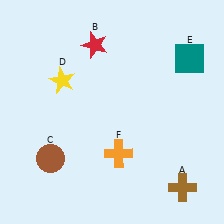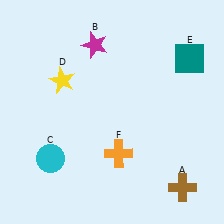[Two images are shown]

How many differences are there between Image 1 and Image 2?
There are 2 differences between the two images.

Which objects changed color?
B changed from red to magenta. C changed from brown to cyan.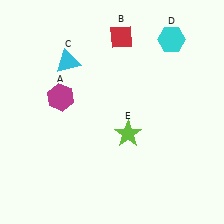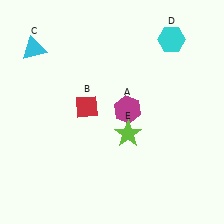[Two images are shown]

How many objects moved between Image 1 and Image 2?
3 objects moved between the two images.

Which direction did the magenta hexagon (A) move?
The magenta hexagon (A) moved right.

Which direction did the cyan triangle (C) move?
The cyan triangle (C) moved left.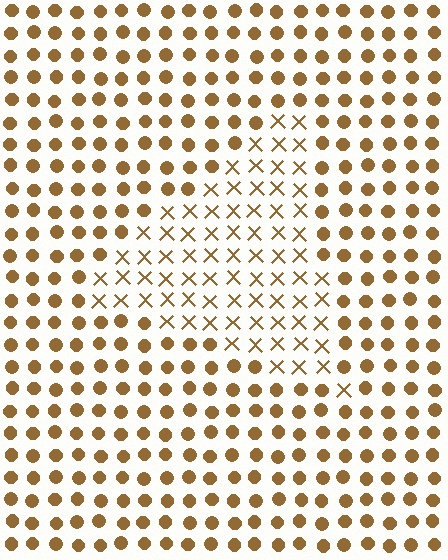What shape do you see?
I see a triangle.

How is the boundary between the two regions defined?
The boundary is defined by a change in element shape: X marks inside vs. circles outside. All elements share the same color and spacing.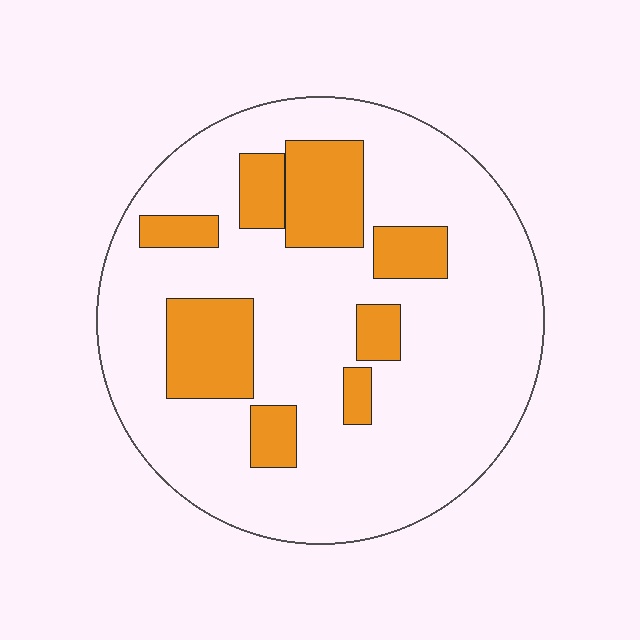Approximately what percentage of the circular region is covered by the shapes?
Approximately 20%.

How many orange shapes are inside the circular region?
8.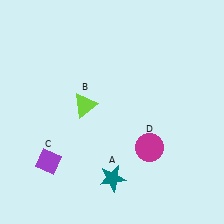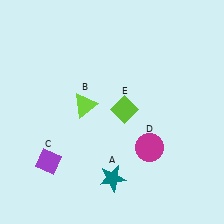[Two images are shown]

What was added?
A lime diamond (E) was added in Image 2.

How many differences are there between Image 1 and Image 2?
There is 1 difference between the two images.